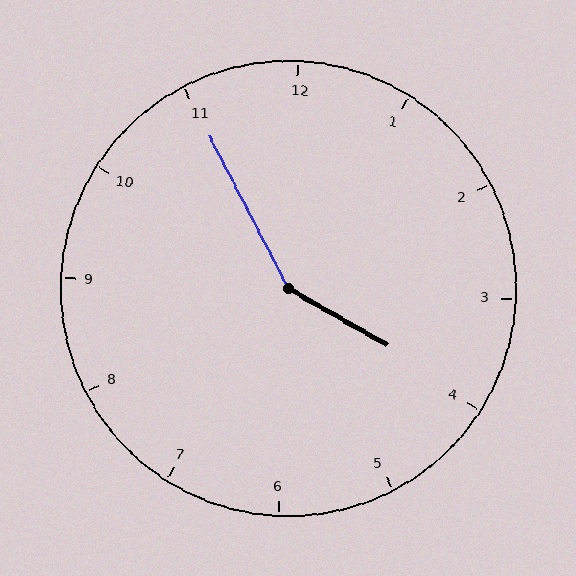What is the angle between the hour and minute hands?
Approximately 148 degrees.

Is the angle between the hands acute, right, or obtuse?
It is obtuse.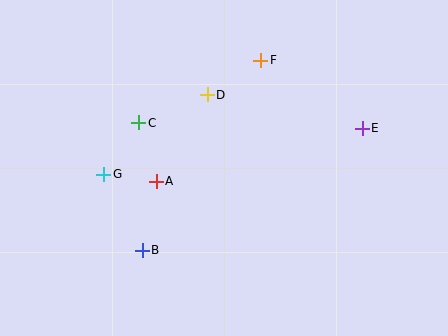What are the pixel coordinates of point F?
Point F is at (261, 60).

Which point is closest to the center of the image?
Point A at (156, 181) is closest to the center.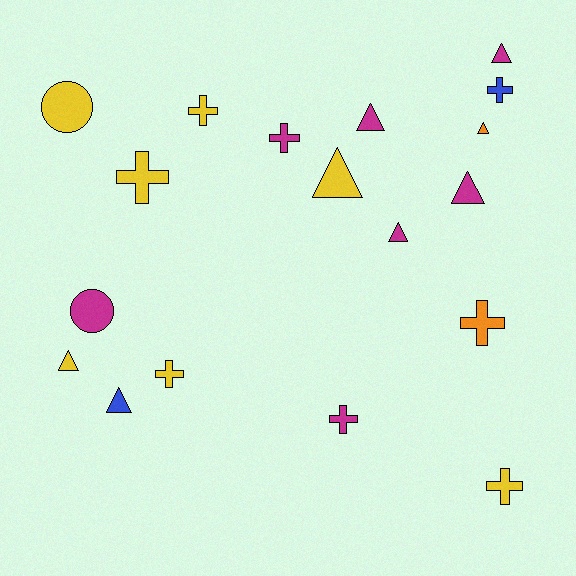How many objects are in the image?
There are 18 objects.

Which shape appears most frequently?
Triangle, with 8 objects.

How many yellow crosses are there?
There are 4 yellow crosses.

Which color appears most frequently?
Yellow, with 7 objects.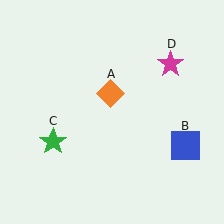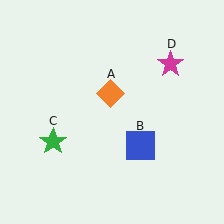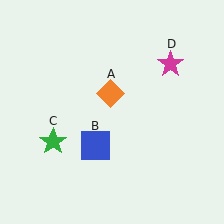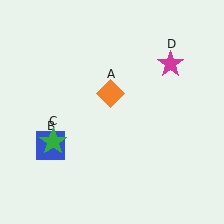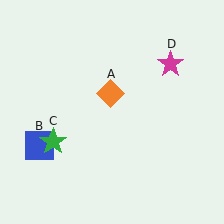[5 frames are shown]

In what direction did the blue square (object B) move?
The blue square (object B) moved left.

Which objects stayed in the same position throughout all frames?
Orange diamond (object A) and green star (object C) and magenta star (object D) remained stationary.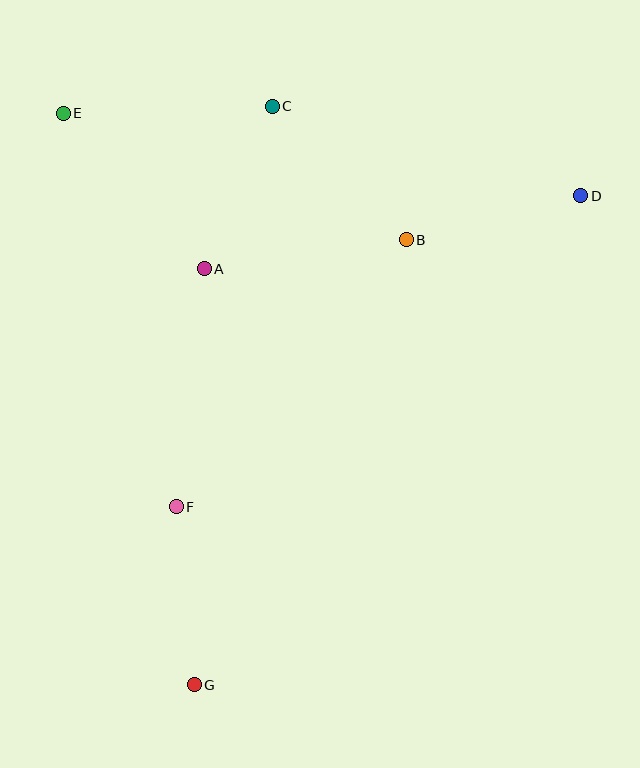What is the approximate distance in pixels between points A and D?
The distance between A and D is approximately 384 pixels.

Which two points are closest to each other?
Points A and C are closest to each other.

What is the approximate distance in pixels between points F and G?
The distance between F and G is approximately 179 pixels.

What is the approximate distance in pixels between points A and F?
The distance between A and F is approximately 240 pixels.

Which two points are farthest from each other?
Points D and G are farthest from each other.